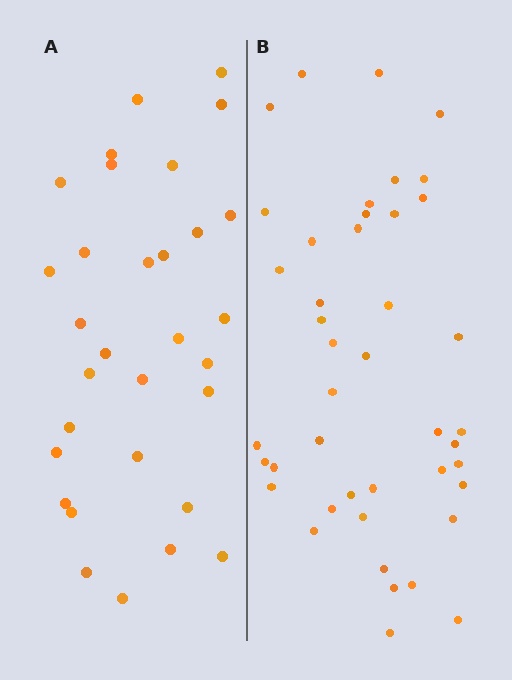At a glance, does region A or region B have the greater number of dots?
Region B (the right region) has more dots.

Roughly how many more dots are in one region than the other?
Region B has roughly 12 or so more dots than region A.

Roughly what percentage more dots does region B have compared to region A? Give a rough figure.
About 40% more.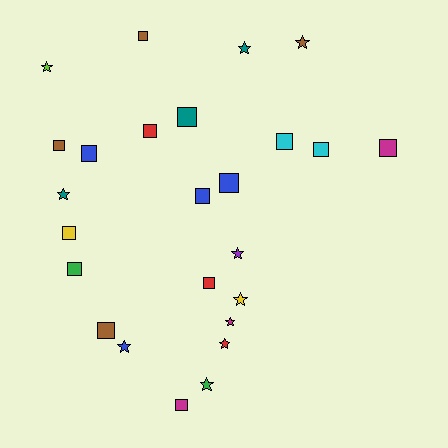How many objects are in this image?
There are 25 objects.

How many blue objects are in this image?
There are 4 blue objects.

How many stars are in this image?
There are 10 stars.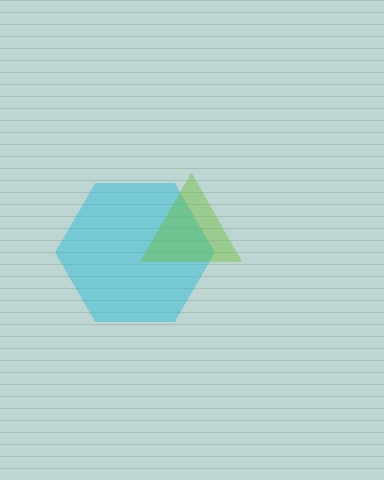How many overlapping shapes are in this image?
There are 2 overlapping shapes in the image.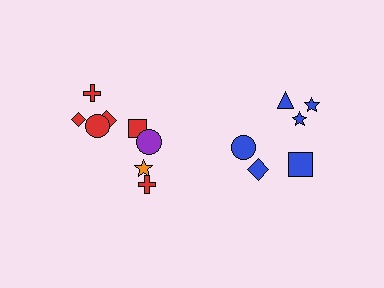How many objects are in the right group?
There are 6 objects.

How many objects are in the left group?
There are 8 objects.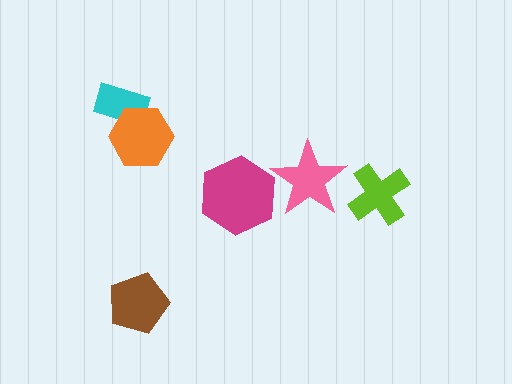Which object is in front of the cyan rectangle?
The orange hexagon is in front of the cyan rectangle.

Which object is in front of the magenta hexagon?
The pink star is in front of the magenta hexagon.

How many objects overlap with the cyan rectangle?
1 object overlaps with the cyan rectangle.